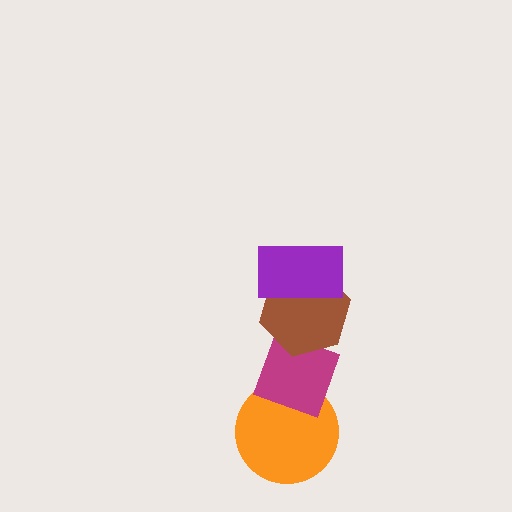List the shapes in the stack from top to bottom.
From top to bottom: the purple rectangle, the brown hexagon, the magenta diamond, the orange circle.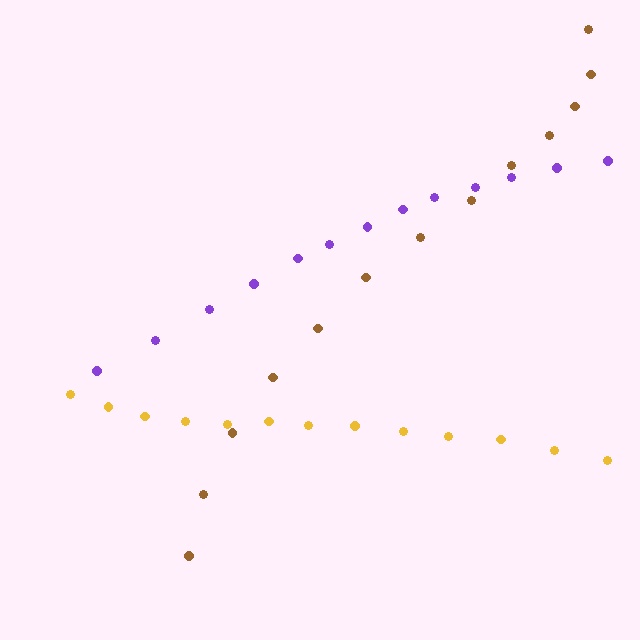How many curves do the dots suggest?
There are 3 distinct paths.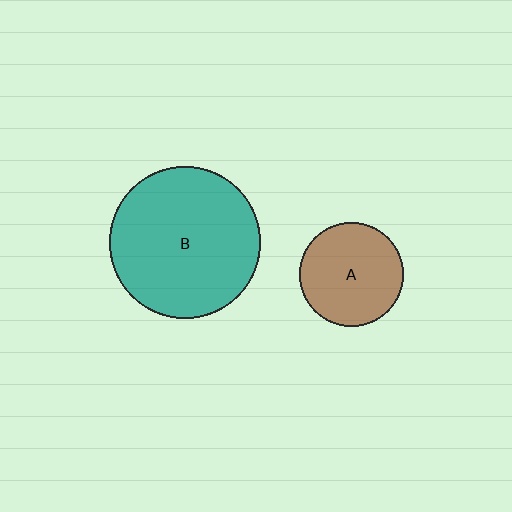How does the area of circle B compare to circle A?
Approximately 2.1 times.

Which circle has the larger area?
Circle B (teal).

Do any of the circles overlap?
No, none of the circles overlap.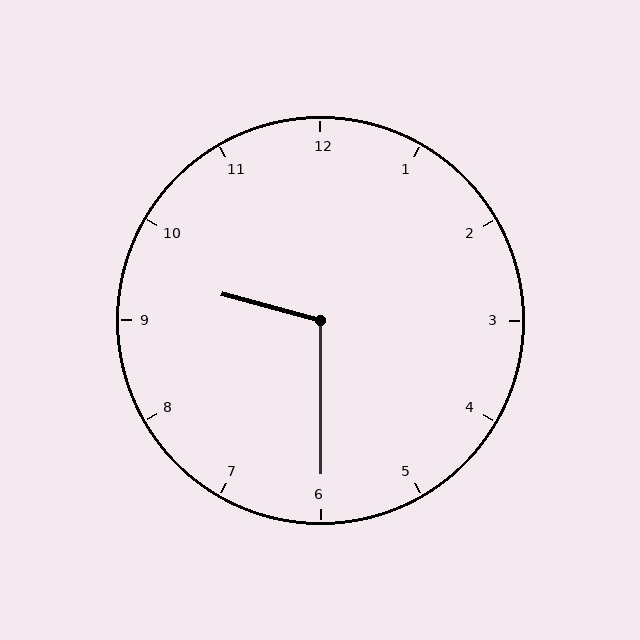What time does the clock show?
9:30.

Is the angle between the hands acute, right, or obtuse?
It is obtuse.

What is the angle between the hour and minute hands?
Approximately 105 degrees.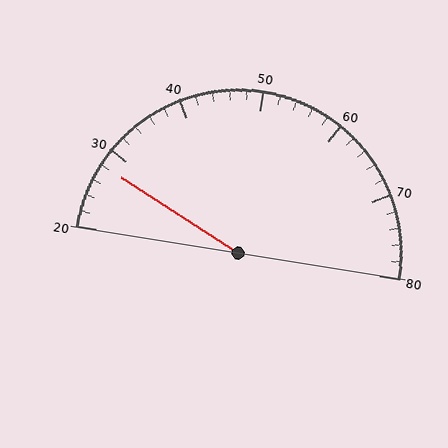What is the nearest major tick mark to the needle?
The nearest major tick mark is 30.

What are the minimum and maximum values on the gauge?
The gauge ranges from 20 to 80.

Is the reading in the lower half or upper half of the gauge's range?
The reading is in the lower half of the range (20 to 80).